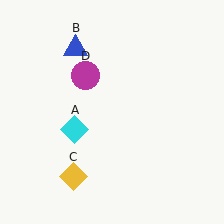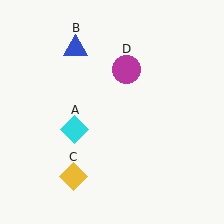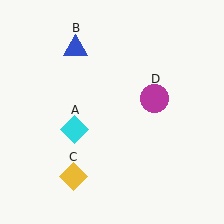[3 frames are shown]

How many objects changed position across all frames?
1 object changed position: magenta circle (object D).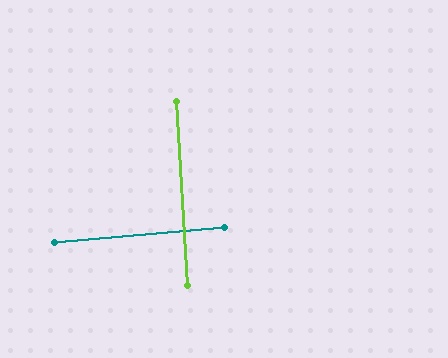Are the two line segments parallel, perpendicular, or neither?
Perpendicular — they meet at approximately 88°.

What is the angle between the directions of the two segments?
Approximately 88 degrees.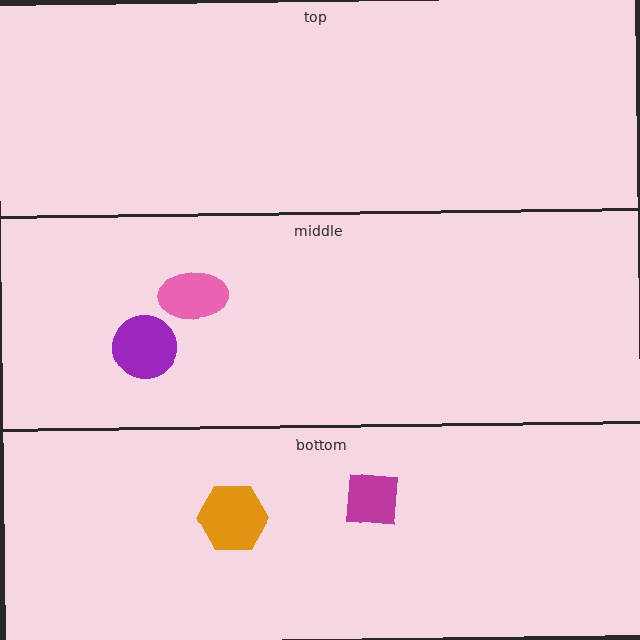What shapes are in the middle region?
The pink ellipse, the purple circle.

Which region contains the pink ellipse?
The middle region.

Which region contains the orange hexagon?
The bottom region.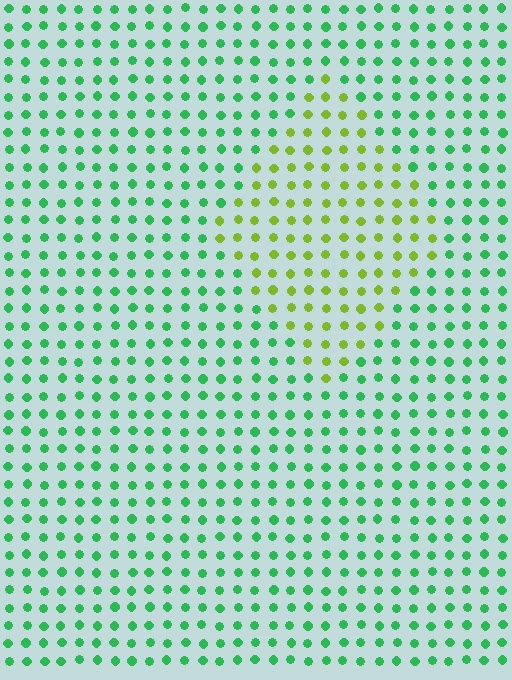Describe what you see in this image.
The image is filled with small green elements in a uniform arrangement. A diamond-shaped region is visible where the elements are tinted to a slightly different hue, forming a subtle color boundary.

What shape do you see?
I see a diamond.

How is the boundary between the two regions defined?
The boundary is defined purely by a slight shift in hue (about 51 degrees). Spacing, size, and orientation are identical on both sides.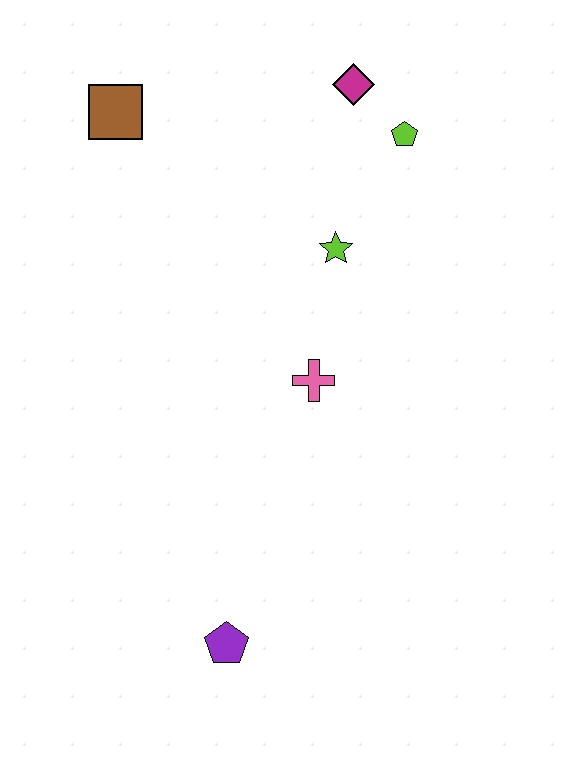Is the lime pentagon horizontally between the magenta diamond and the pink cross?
No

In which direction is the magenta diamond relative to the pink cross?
The magenta diamond is above the pink cross.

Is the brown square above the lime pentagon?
Yes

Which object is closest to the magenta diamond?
The lime pentagon is closest to the magenta diamond.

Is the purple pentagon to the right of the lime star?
No